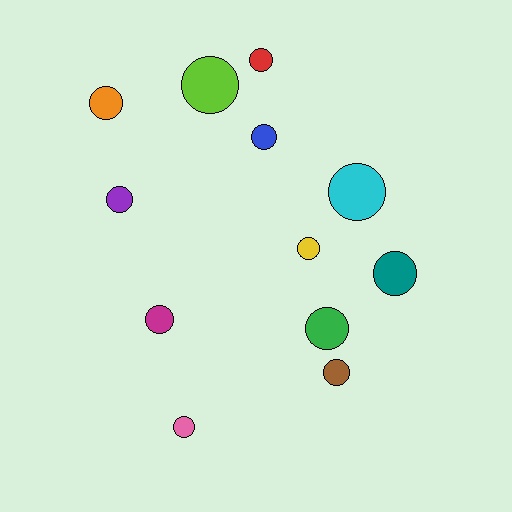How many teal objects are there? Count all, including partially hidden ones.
There is 1 teal object.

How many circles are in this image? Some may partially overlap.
There are 12 circles.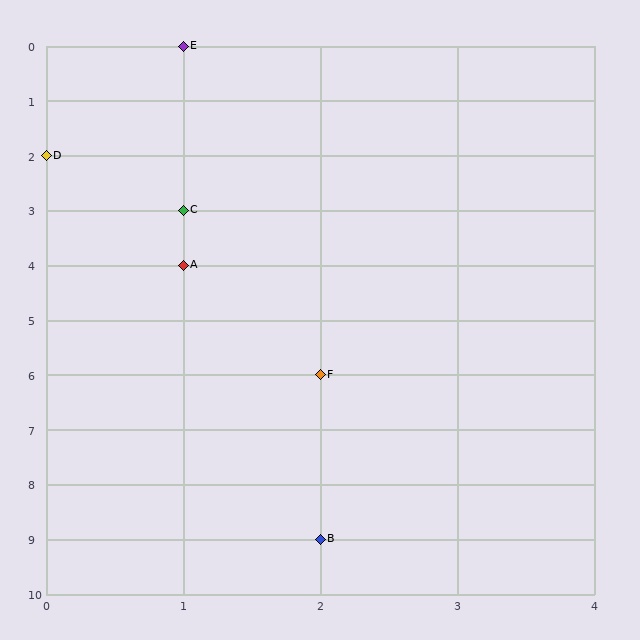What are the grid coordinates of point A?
Point A is at grid coordinates (1, 4).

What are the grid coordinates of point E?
Point E is at grid coordinates (1, 0).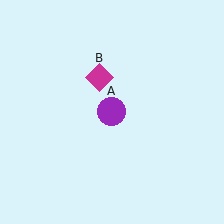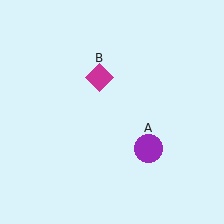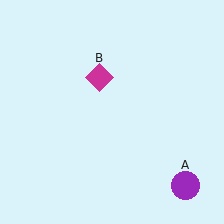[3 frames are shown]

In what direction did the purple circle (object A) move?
The purple circle (object A) moved down and to the right.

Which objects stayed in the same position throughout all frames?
Magenta diamond (object B) remained stationary.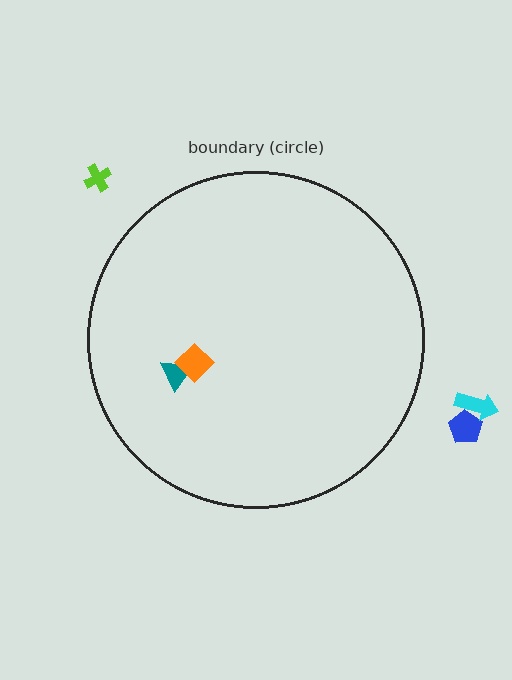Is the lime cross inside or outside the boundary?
Outside.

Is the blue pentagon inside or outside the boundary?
Outside.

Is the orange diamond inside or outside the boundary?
Inside.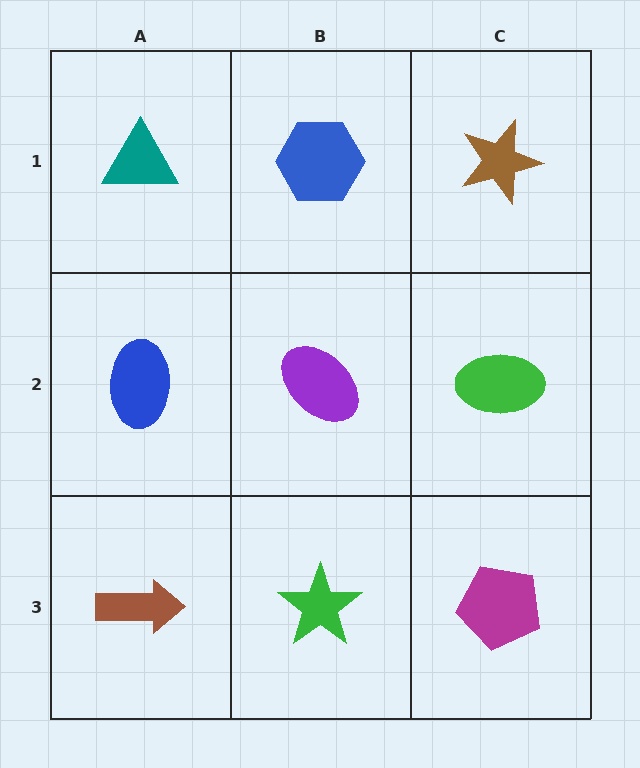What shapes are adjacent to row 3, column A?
A blue ellipse (row 2, column A), a green star (row 3, column B).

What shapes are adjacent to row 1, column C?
A green ellipse (row 2, column C), a blue hexagon (row 1, column B).